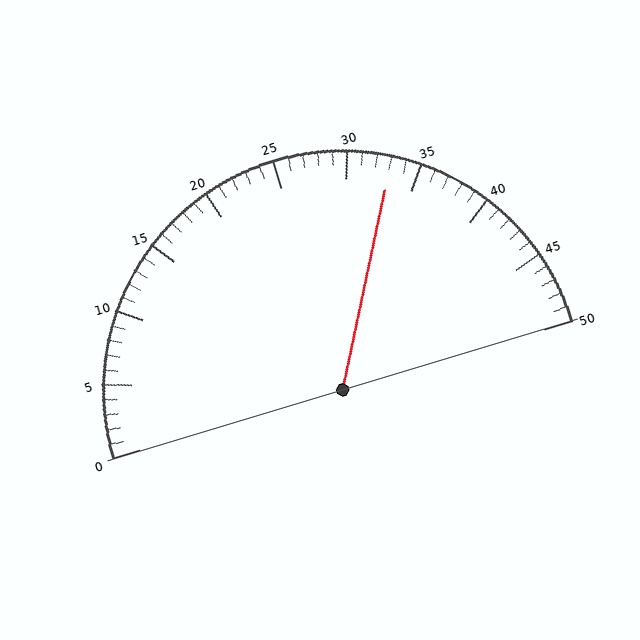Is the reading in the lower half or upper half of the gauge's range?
The reading is in the upper half of the range (0 to 50).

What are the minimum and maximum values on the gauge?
The gauge ranges from 0 to 50.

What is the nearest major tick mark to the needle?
The nearest major tick mark is 35.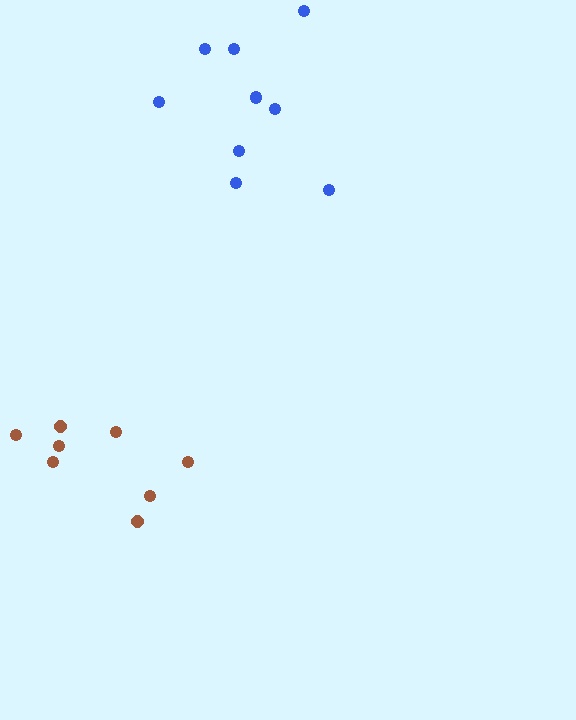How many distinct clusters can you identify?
There are 2 distinct clusters.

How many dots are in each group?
Group 1: 8 dots, Group 2: 9 dots (17 total).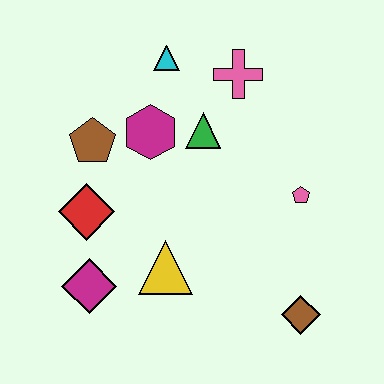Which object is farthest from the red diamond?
The brown diamond is farthest from the red diamond.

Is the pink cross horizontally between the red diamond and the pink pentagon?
Yes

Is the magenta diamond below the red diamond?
Yes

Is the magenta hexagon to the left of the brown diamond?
Yes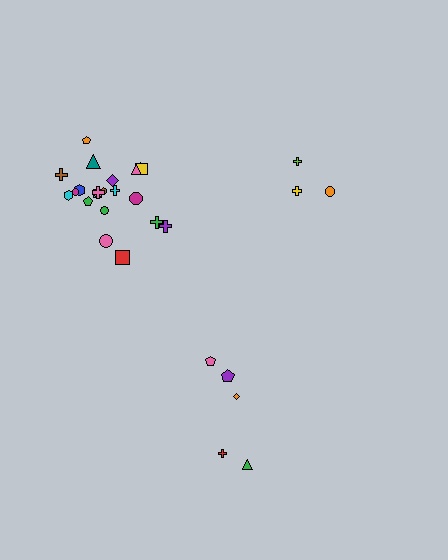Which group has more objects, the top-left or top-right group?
The top-left group.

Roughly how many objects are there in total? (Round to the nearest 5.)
Roughly 30 objects in total.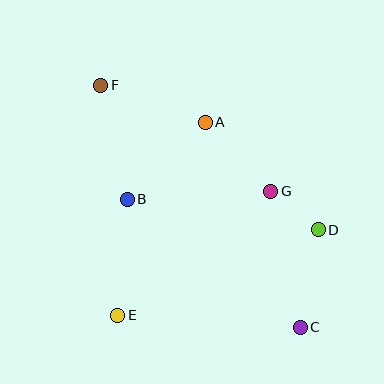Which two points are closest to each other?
Points D and G are closest to each other.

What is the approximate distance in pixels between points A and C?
The distance between A and C is approximately 226 pixels.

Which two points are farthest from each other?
Points C and F are farthest from each other.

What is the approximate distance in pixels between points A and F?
The distance between A and F is approximately 111 pixels.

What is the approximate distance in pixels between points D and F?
The distance between D and F is approximately 261 pixels.